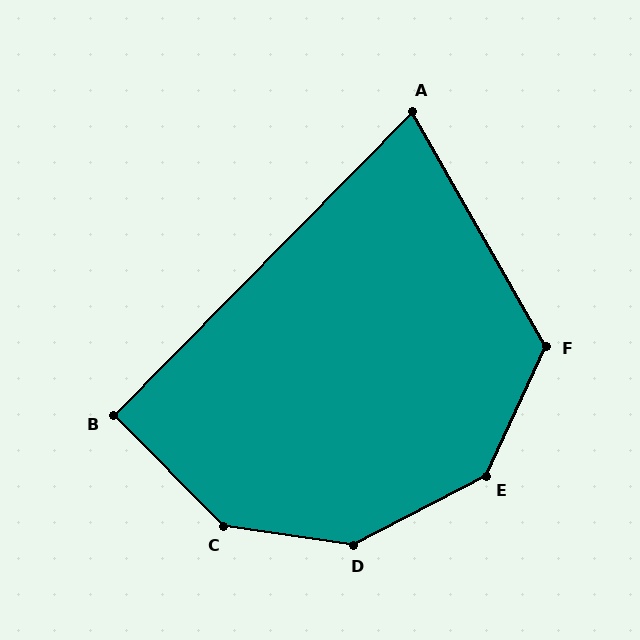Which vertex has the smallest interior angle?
A, at approximately 74 degrees.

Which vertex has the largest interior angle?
D, at approximately 144 degrees.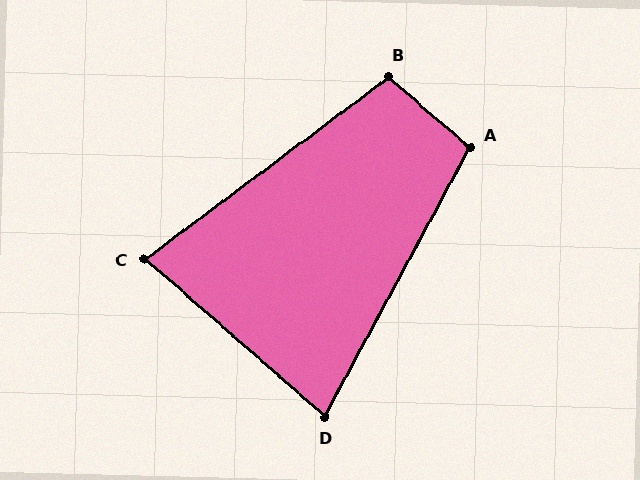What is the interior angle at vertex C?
Approximately 78 degrees (acute).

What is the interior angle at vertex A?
Approximately 102 degrees (obtuse).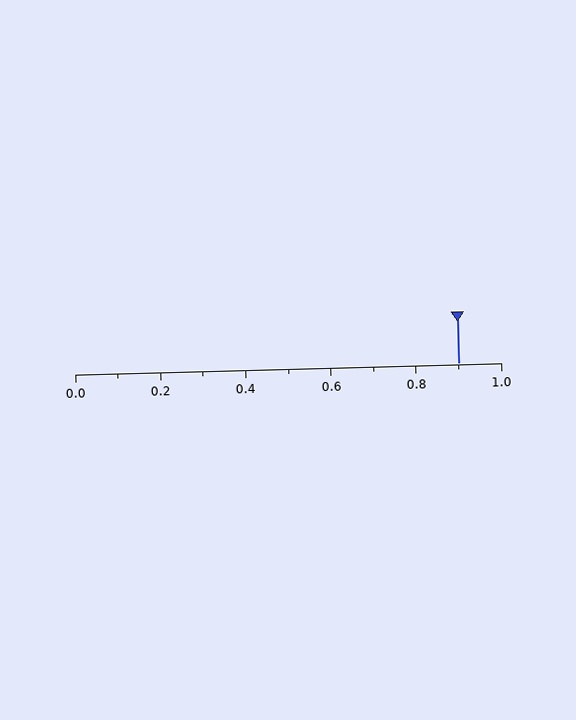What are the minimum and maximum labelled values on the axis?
The axis runs from 0.0 to 1.0.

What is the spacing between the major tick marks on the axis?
The major ticks are spaced 0.2 apart.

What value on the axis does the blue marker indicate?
The marker indicates approximately 0.9.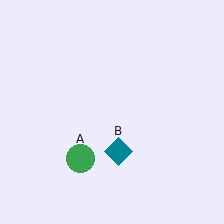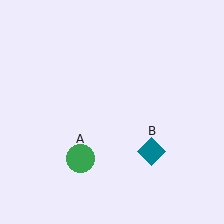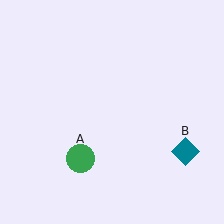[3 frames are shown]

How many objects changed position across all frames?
1 object changed position: teal diamond (object B).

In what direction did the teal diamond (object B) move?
The teal diamond (object B) moved right.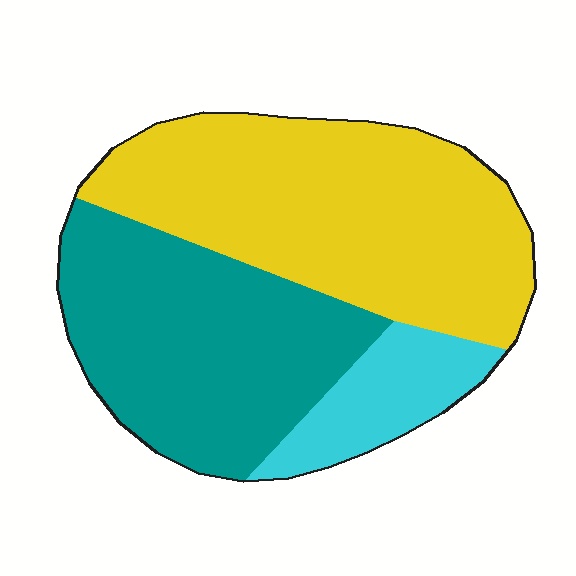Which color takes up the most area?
Yellow, at roughly 50%.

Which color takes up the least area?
Cyan, at roughly 15%.